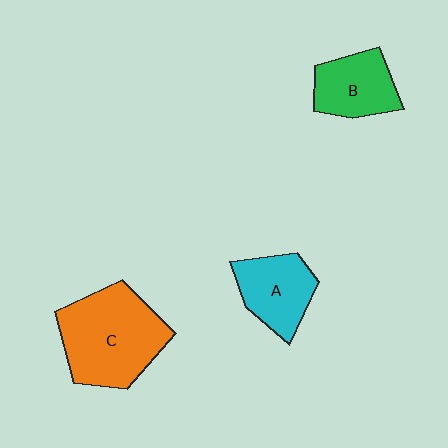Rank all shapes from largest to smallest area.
From largest to smallest: C (orange), A (cyan), B (green).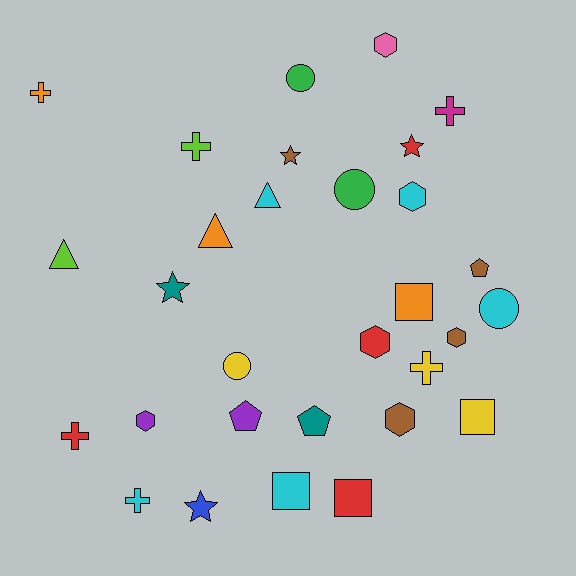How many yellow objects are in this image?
There are 3 yellow objects.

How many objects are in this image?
There are 30 objects.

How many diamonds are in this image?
There are no diamonds.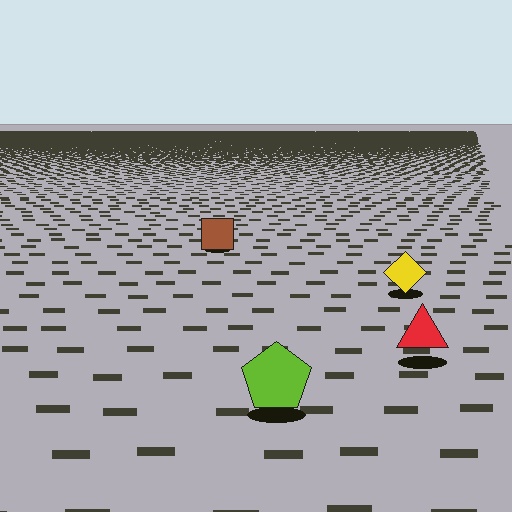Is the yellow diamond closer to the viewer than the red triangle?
No. The red triangle is closer — you can tell from the texture gradient: the ground texture is coarser near it.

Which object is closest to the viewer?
The lime pentagon is closest. The texture marks near it are larger and more spread out.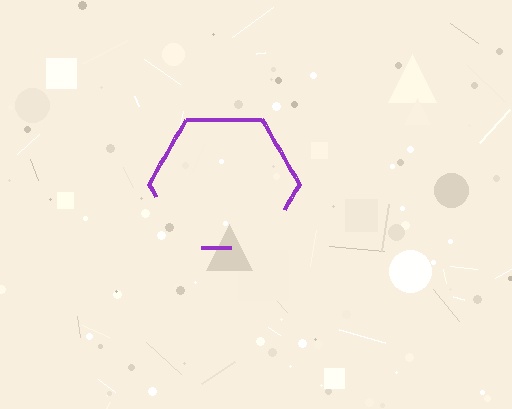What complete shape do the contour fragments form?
The contour fragments form a hexagon.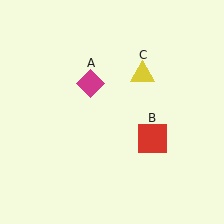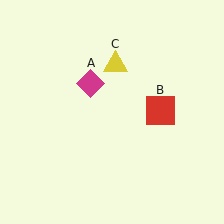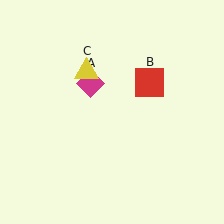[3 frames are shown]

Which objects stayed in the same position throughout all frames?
Magenta diamond (object A) remained stationary.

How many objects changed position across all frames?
2 objects changed position: red square (object B), yellow triangle (object C).